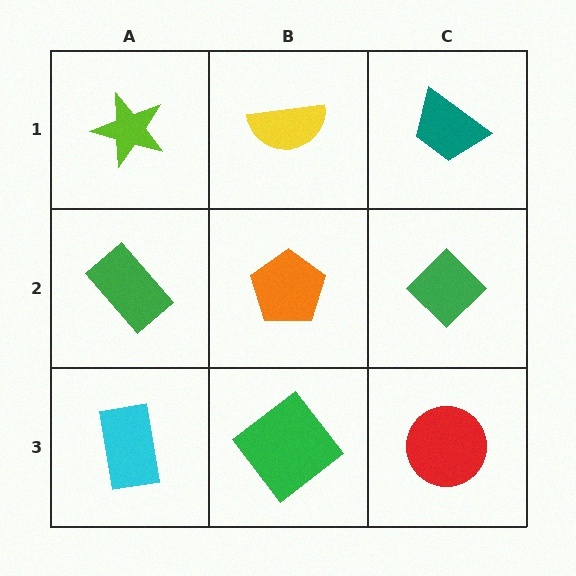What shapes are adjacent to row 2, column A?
A lime star (row 1, column A), a cyan rectangle (row 3, column A), an orange pentagon (row 2, column B).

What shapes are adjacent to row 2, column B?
A yellow semicircle (row 1, column B), a green diamond (row 3, column B), a green rectangle (row 2, column A), a green diamond (row 2, column C).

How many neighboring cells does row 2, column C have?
3.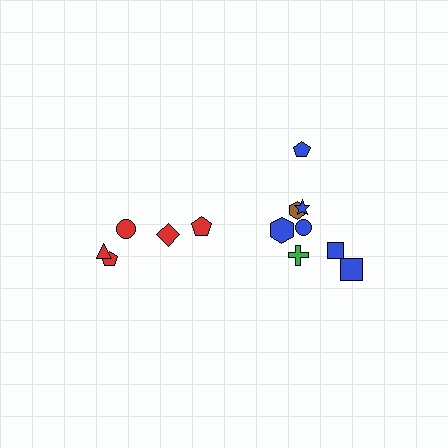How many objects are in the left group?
There are 5 objects.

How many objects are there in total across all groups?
There are 13 objects.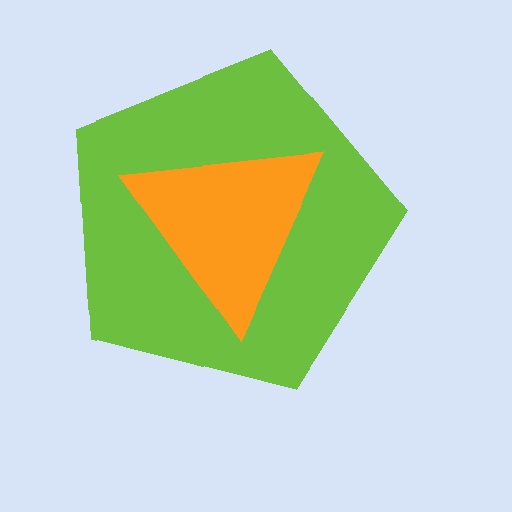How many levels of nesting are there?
2.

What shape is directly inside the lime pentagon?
The orange triangle.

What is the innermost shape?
The orange triangle.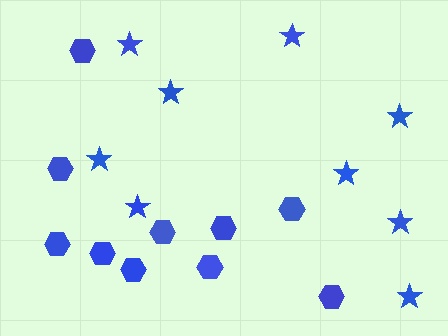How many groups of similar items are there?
There are 2 groups: one group of hexagons (10) and one group of stars (9).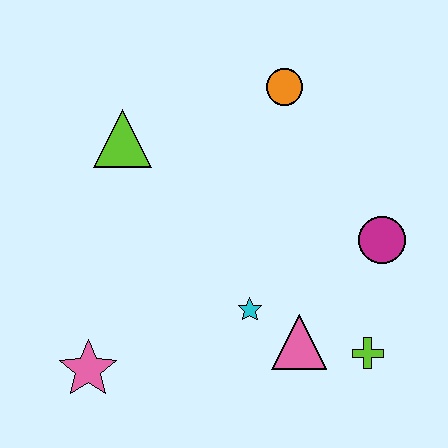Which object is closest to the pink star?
The cyan star is closest to the pink star.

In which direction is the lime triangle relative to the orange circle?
The lime triangle is to the left of the orange circle.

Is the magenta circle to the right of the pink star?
Yes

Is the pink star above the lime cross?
No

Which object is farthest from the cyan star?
The orange circle is farthest from the cyan star.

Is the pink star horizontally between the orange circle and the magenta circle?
No